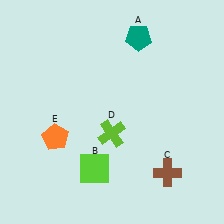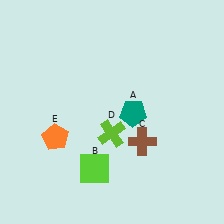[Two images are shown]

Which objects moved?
The objects that moved are: the teal pentagon (A), the brown cross (C).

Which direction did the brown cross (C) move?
The brown cross (C) moved up.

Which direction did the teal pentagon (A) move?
The teal pentagon (A) moved down.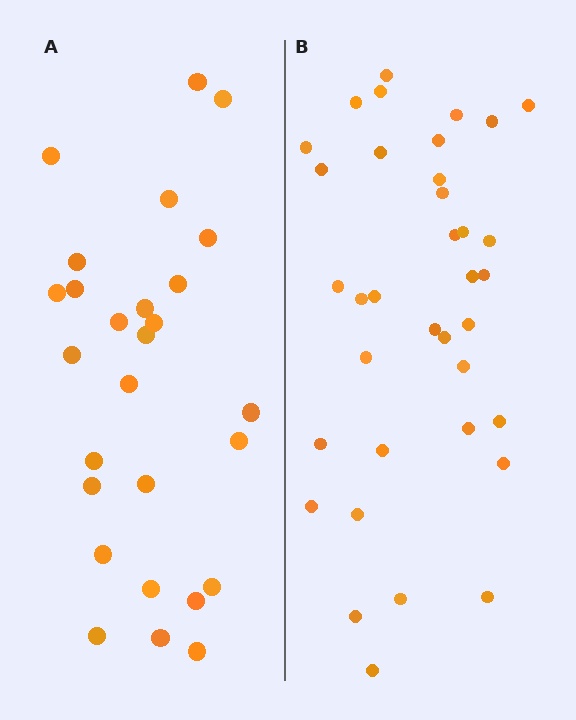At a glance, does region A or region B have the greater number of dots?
Region B (the right region) has more dots.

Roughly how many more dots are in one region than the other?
Region B has roughly 8 or so more dots than region A.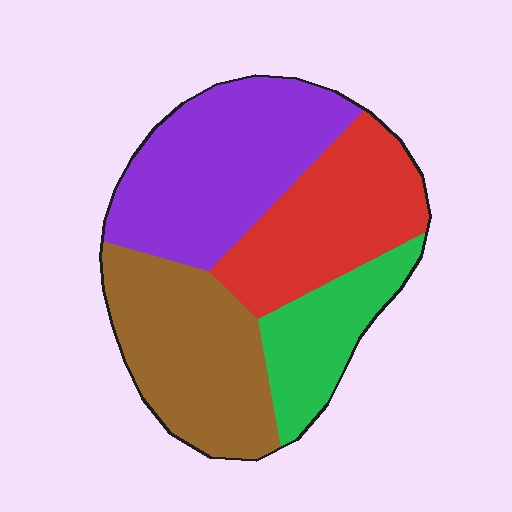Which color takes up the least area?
Green, at roughly 15%.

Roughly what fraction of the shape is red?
Red covers roughly 25% of the shape.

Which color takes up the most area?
Purple, at roughly 30%.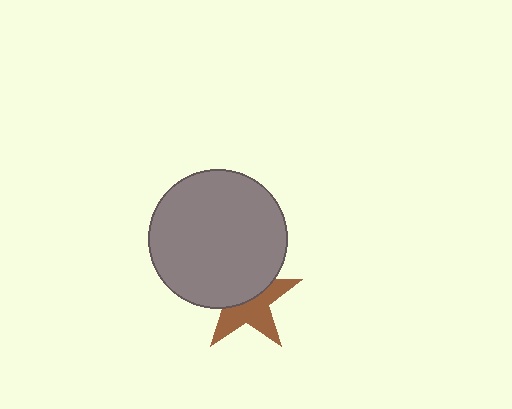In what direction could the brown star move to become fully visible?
The brown star could move down. That would shift it out from behind the gray circle entirely.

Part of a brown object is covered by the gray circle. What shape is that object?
It is a star.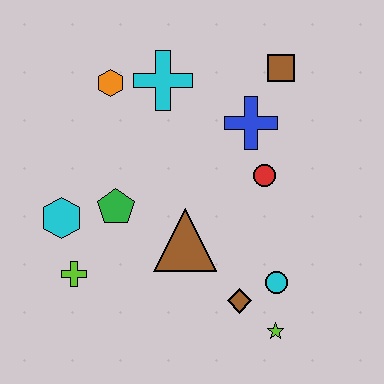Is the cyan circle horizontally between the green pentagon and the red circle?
No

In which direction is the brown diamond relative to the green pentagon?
The brown diamond is to the right of the green pentagon.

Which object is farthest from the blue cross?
The lime cross is farthest from the blue cross.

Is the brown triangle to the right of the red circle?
No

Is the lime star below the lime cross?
Yes